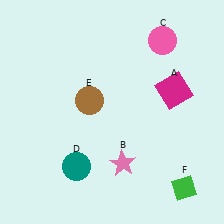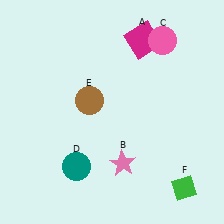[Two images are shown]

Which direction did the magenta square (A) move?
The magenta square (A) moved up.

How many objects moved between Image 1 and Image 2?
1 object moved between the two images.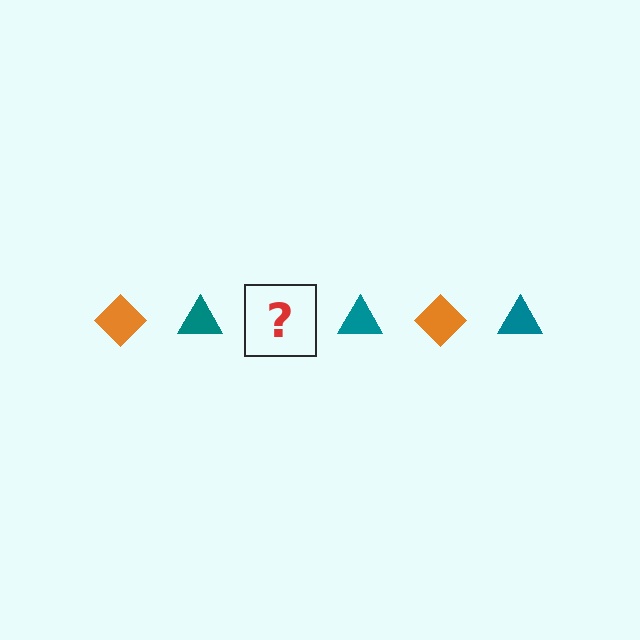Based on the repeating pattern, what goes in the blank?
The blank should be an orange diamond.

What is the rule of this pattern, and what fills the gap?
The rule is that the pattern alternates between orange diamond and teal triangle. The gap should be filled with an orange diamond.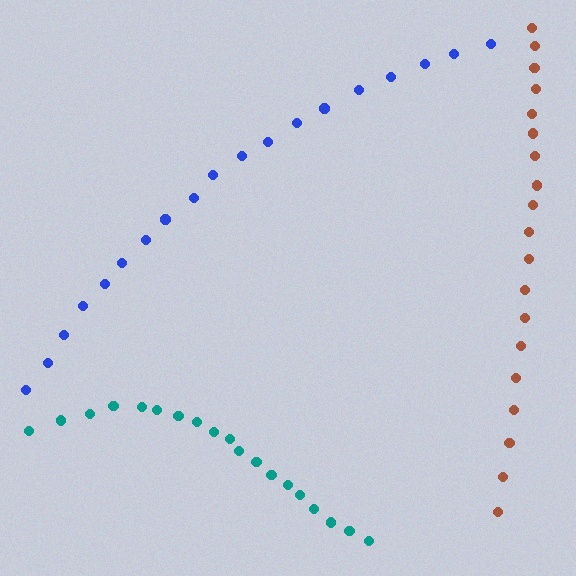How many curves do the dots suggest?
There are 3 distinct paths.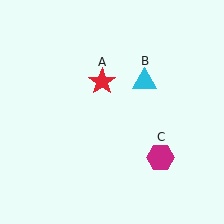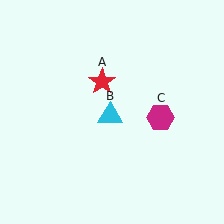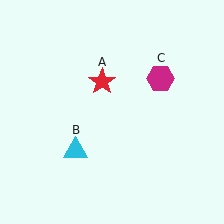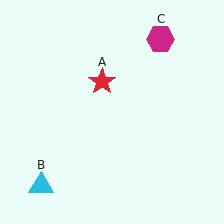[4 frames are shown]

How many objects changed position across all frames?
2 objects changed position: cyan triangle (object B), magenta hexagon (object C).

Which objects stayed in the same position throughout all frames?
Red star (object A) remained stationary.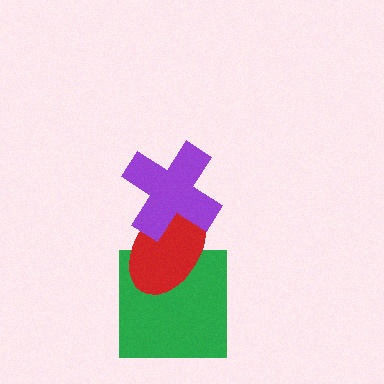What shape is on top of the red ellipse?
The purple cross is on top of the red ellipse.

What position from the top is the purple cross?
The purple cross is 1st from the top.